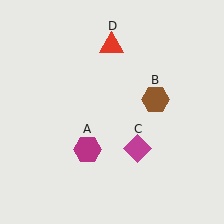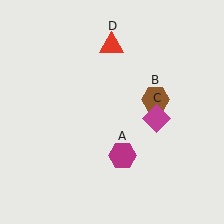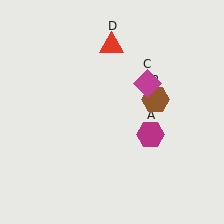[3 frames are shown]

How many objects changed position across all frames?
2 objects changed position: magenta hexagon (object A), magenta diamond (object C).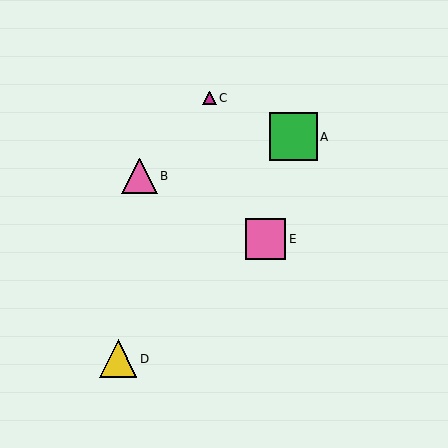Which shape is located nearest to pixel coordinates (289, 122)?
The green square (labeled A) at (294, 137) is nearest to that location.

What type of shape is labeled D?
Shape D is a yellow triangle.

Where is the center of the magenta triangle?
The center of the magenta triangle is at (210, 98).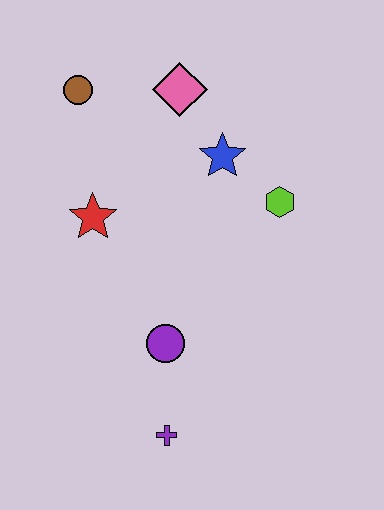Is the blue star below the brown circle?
Yes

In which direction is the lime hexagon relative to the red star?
The lime hexagon is to the right of the red star.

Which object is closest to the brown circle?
The pink diamond is closest to the brown circle.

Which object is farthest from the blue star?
The purple cross is farthest from the blue star.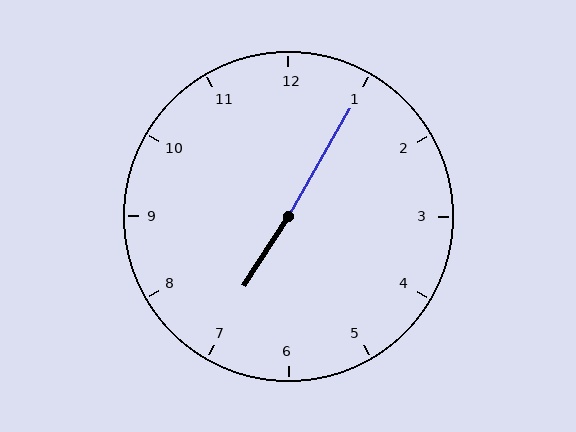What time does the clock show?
7:05.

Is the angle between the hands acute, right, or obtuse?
It is obtuse.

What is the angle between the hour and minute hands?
Approximately 178 degrees.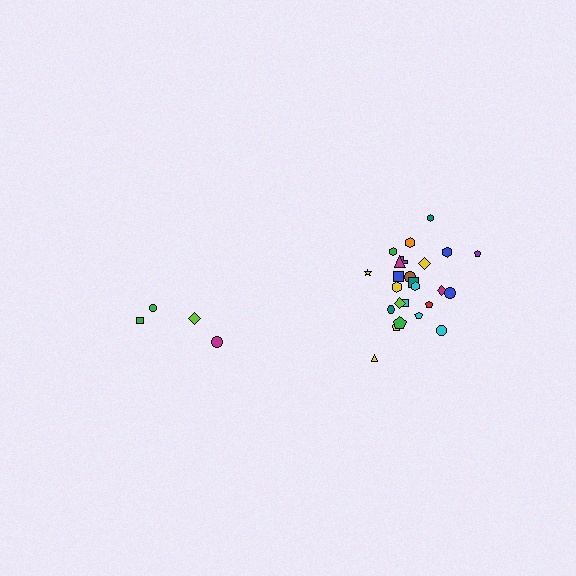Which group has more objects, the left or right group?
The right group.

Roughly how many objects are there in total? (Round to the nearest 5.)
Roughly 30 objects in total.